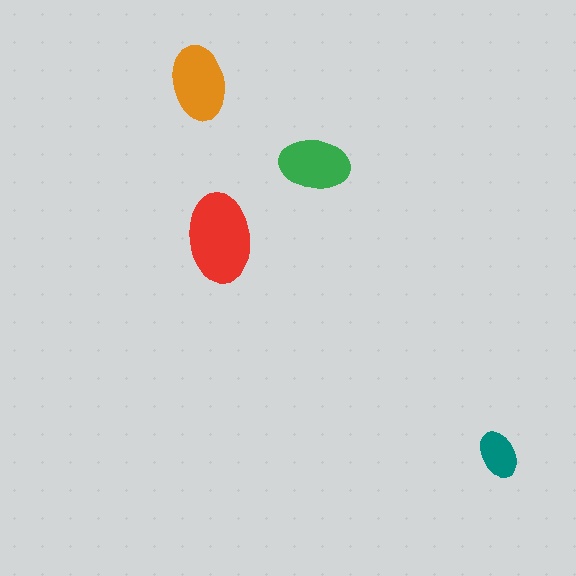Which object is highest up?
The orange ellipse is topmost.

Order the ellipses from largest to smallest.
the red one, the orange one, the green one, the teal one.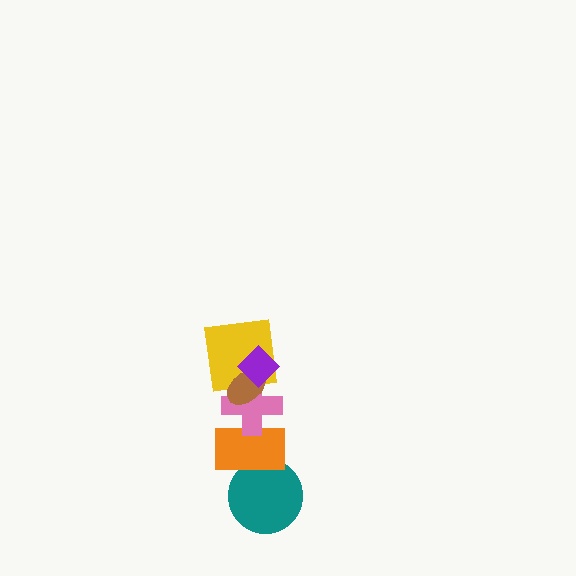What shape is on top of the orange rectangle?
The pink cross is on top of the orange rectangle.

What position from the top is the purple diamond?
The purple diamond is 1st from the top.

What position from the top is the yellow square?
The yellow square is 3rd from the top.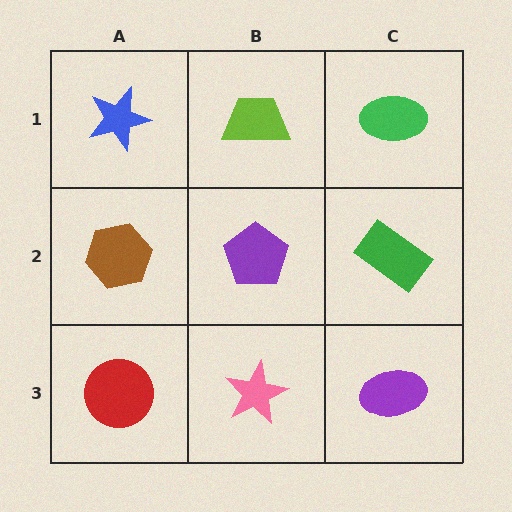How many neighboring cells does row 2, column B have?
4.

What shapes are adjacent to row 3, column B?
A purple pentagon (row 2, column B), a red circle (row 3, column A), a purple ellipse (row 3, column C).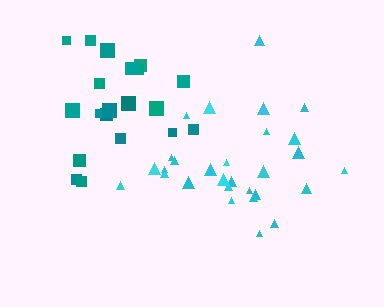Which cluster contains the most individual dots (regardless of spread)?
Cyan (30).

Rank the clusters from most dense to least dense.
teal, cyan.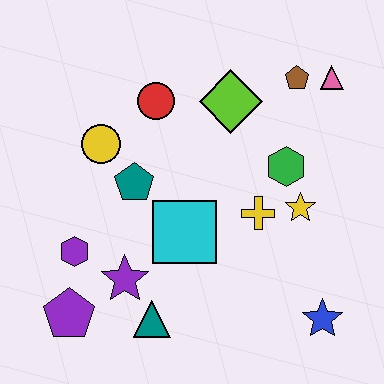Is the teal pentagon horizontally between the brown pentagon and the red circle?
No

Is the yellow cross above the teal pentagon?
No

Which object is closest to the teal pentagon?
The yellow circle is closest to the teal pentagon.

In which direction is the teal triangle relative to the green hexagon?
The teal triangle is below the green hexagon.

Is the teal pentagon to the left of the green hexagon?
Yes